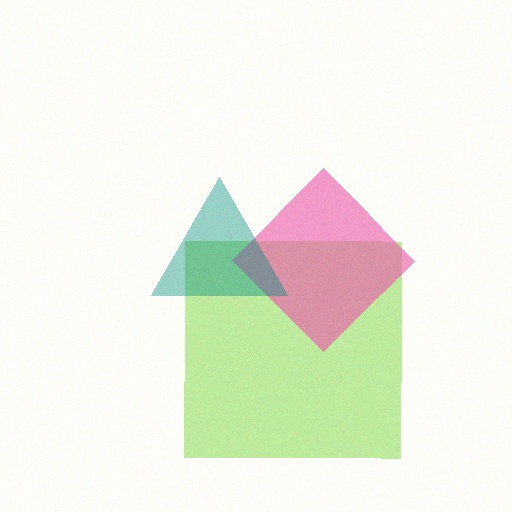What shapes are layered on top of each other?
The layered shapes are: a lime square, a pink diamond, a teal triangle.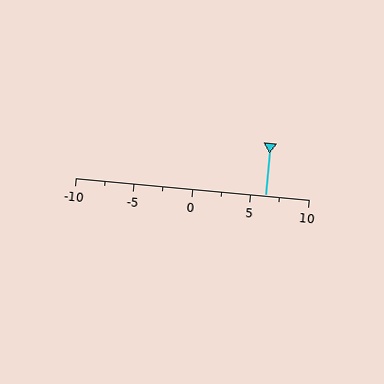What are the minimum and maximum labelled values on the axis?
The axis runs from -10 to 10.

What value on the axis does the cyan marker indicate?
The marker indicates approximately 6.2.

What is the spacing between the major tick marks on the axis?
The major ticks are spaced 5 apart.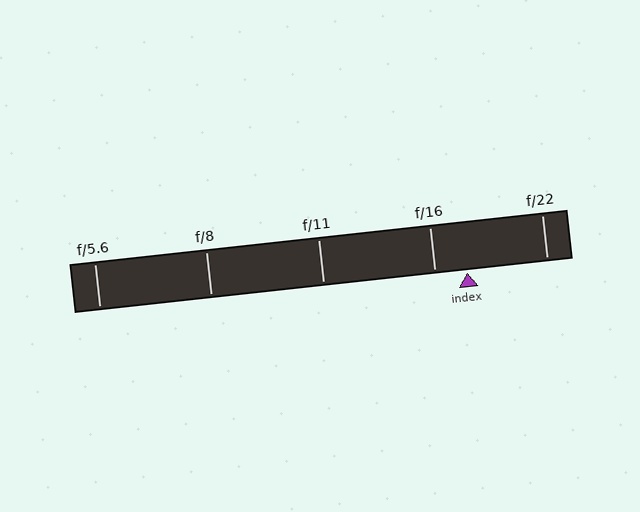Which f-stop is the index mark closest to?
The index mark is closest to f/16.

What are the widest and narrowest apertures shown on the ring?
The widest aperture shown is f/5.6 and the narrowest is f/22.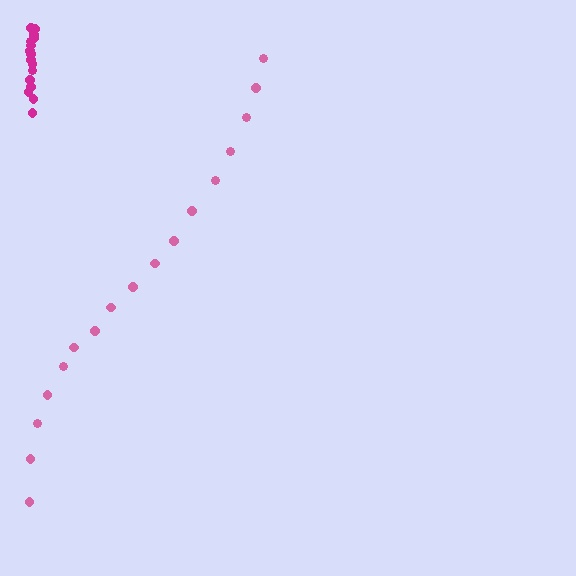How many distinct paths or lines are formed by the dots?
There are 2 distinct paths.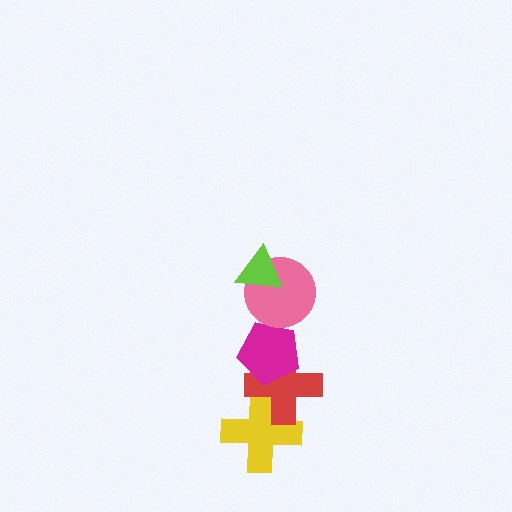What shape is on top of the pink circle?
The lime triangle is on top of the pink circle.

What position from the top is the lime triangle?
The lime triangle is 1st from the top.